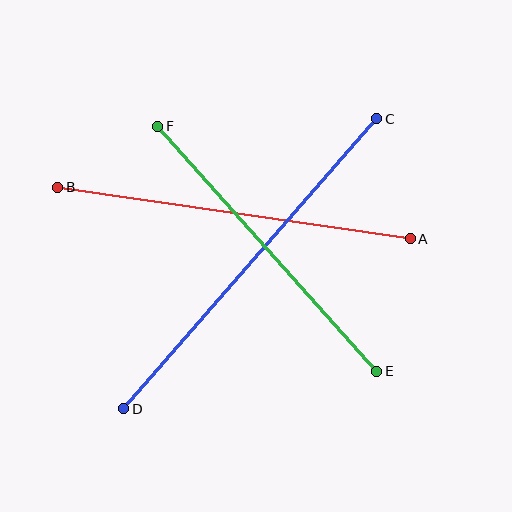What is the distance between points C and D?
The distance is approximately 385 pixels.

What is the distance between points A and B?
The distance is approximately 356 pixels.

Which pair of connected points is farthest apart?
Points C and D are farthest apart.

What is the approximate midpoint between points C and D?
The midpoint is at approximately (250, 264) pixels.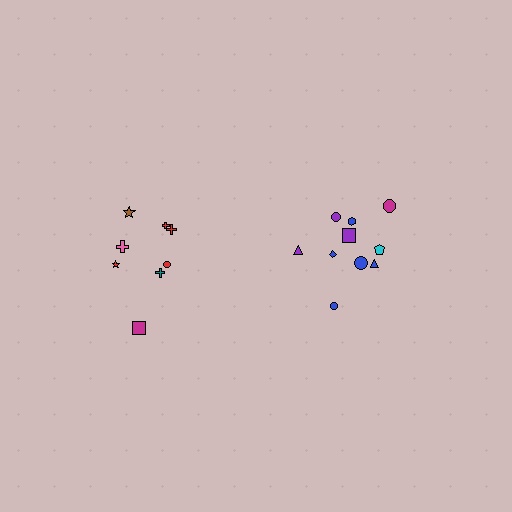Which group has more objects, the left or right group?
The right group.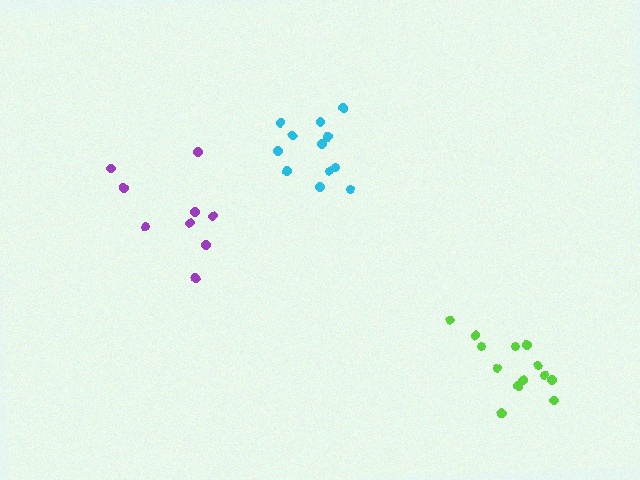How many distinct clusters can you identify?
There are 3 distinct clusters.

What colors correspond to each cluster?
The clusters are colored: purple, cyan, lime.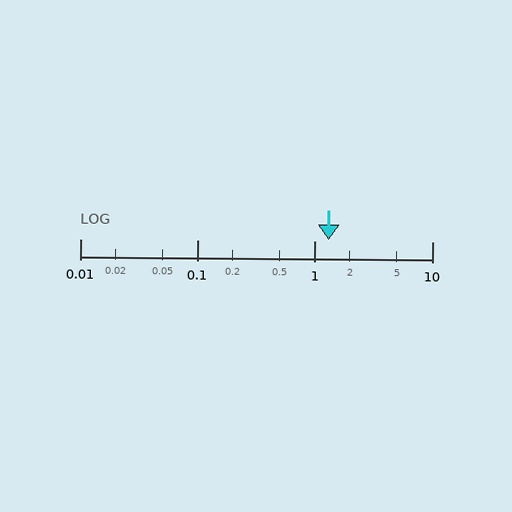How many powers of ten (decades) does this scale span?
The scale spans 3 decades, from 0.01 to 10.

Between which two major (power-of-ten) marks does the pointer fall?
The pointer is between 1 and 10.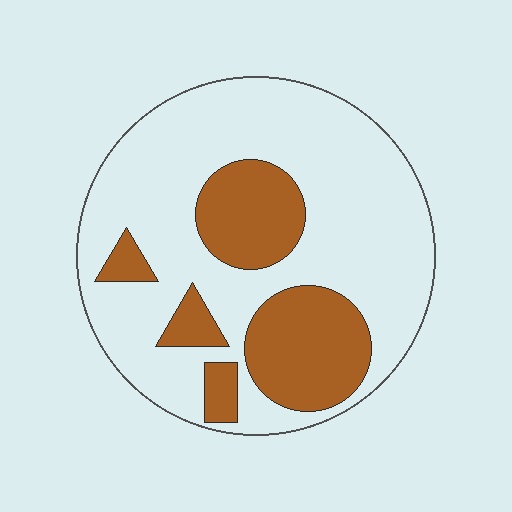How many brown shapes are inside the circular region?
5.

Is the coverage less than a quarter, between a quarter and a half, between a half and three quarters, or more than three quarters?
Between a quarter and a half.